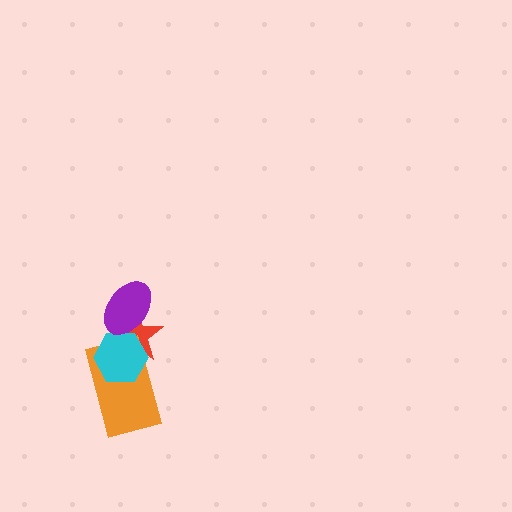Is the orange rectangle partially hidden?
Yes, it is partially covered by another shape.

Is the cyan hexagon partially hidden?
Yes, it is partially covered by another shape.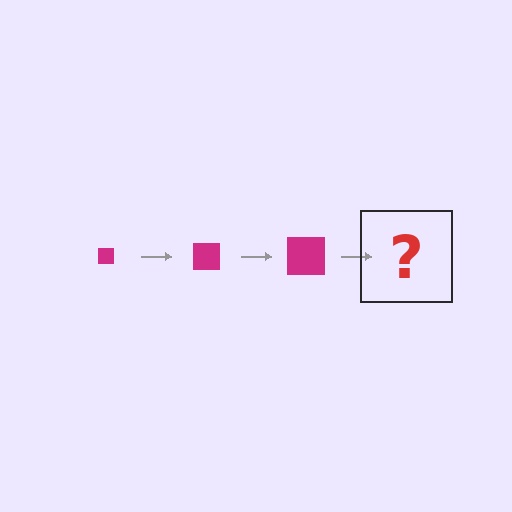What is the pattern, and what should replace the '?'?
The pattern is that the square gets progressively larger each step. The '?' should be a magenta square, larger than the previous one.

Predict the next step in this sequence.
The next step is a magenta square, larger than the previous one.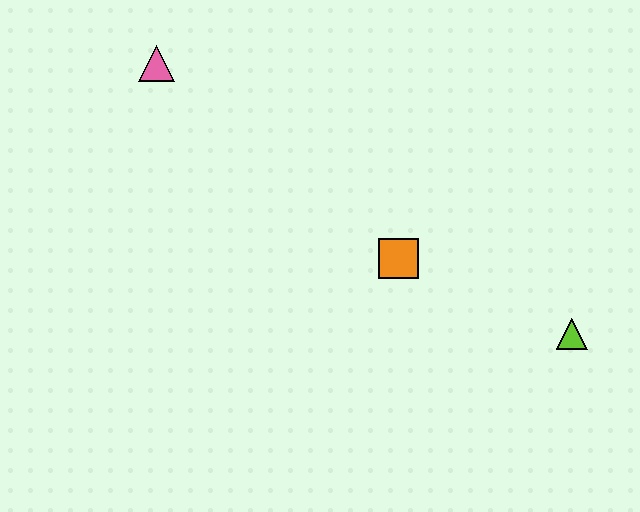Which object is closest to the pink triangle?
The orange square is closest to the pink triangle.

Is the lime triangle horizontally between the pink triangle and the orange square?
No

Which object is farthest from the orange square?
The pink triangle is farthest from the orange square.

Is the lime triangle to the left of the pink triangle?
No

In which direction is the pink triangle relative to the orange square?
The pink triangle is to the left of the orange square.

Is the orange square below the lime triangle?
No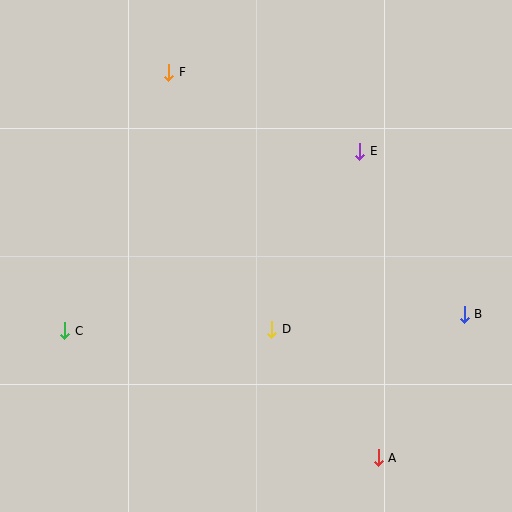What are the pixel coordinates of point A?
Point A is at (378, 458).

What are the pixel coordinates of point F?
Point F is at (169, 72).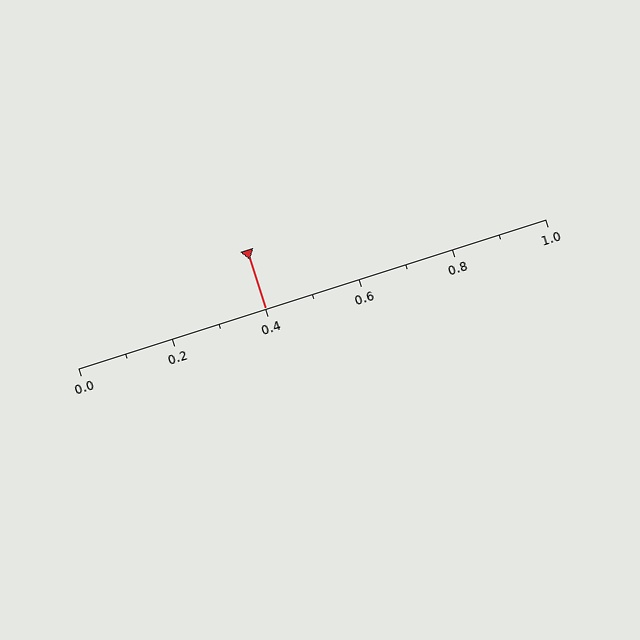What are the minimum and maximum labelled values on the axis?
The axis runs from 0.0 to 1.0.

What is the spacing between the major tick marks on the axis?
The major ticks are spaced 0.2 apart.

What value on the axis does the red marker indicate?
The marker indicates approximately 0.4.